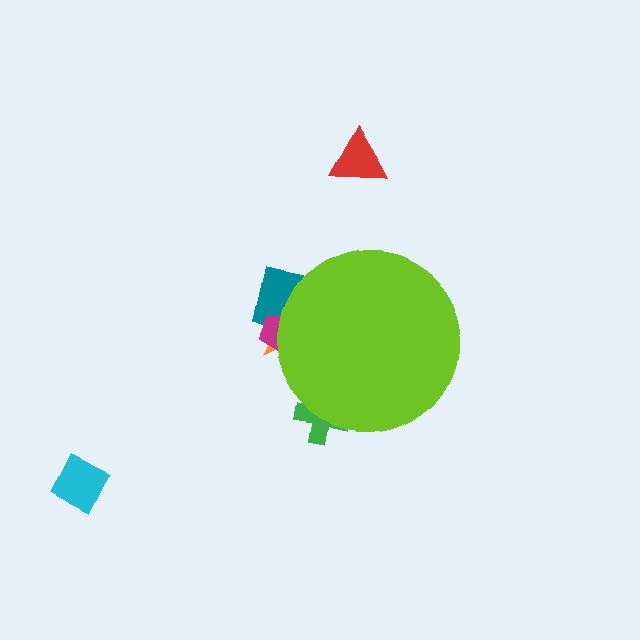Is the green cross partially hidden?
Yes, the green cross is partially hidden behind the lime circle.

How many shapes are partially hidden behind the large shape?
4 shapes are partially hidden.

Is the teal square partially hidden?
Yes, the teal square is partially hidden behind the lime circle.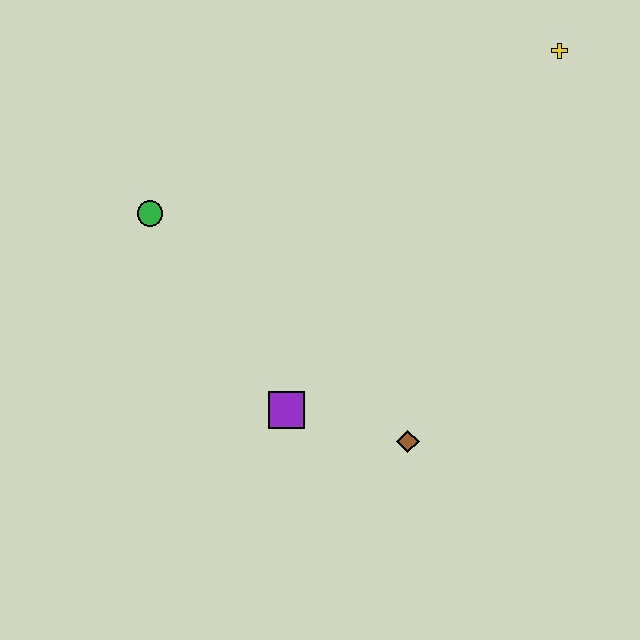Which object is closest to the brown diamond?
The purple square is closest to the brown diamond.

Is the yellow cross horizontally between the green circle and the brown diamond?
No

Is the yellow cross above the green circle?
Yes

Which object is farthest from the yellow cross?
The purple square is farthest from the yellow cross.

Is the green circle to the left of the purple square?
Yes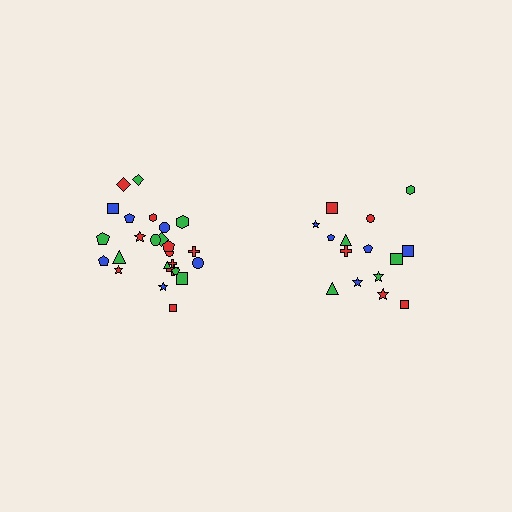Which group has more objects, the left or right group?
The left group.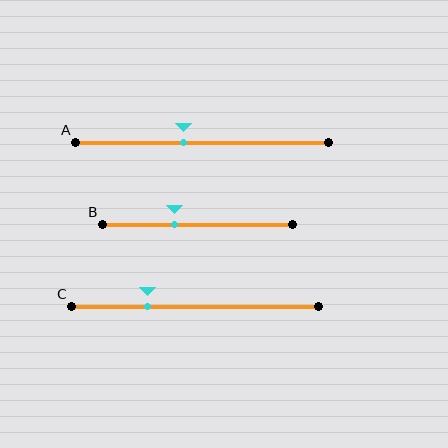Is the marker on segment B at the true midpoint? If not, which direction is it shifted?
No, the marker on segment B is shifted to the left by about 12% of the segment length.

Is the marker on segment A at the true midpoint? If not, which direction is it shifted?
No, the marker on segment A is shifted to the left by about 7% of the segment length.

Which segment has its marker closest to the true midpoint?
Segment A has its marker closest to the true midpoint.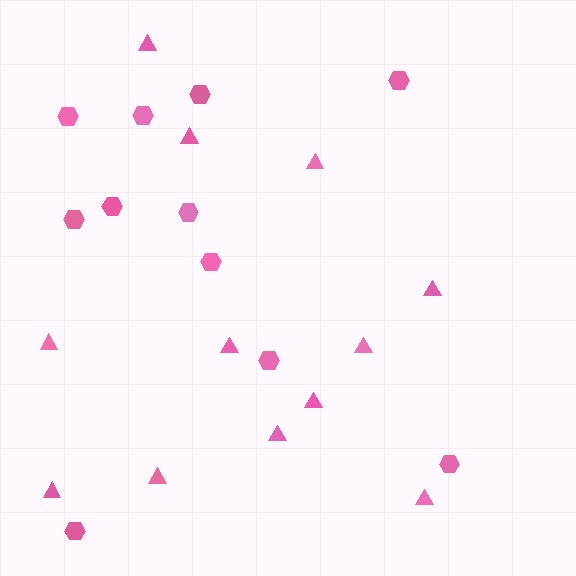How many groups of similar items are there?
There are 2 groups: one group of hexagons (11) and one group of triangles (12).